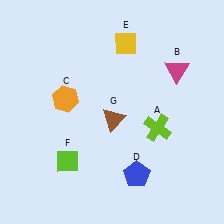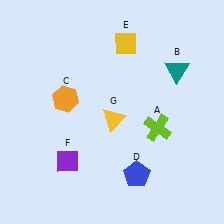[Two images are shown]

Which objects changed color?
B changed from magenta to teal. F changed from lime to purple. G changed from brown to yellow.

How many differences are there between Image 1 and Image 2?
There are 3 differences between the two images.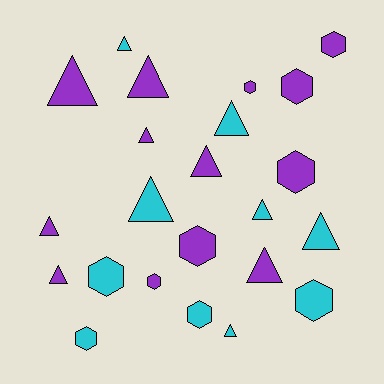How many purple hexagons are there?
There are 6 purple hexagons.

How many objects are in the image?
There are 23 objects.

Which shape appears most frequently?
Triangle, with 13 objects.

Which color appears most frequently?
Purple, with 13 objects.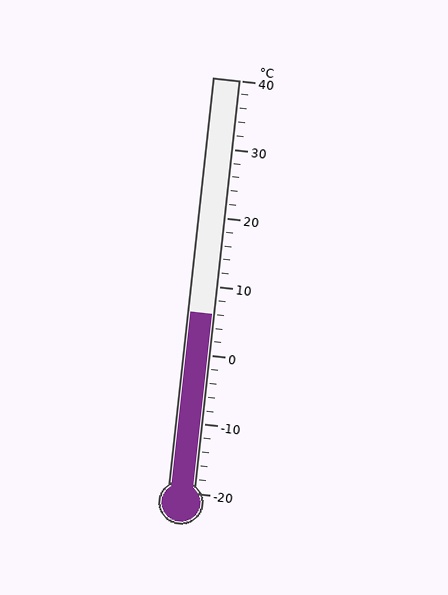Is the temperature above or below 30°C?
The temperature is below 30°C.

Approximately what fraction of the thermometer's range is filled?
The thermometer is filled to approximately 45% of its range.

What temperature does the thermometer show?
The thermometer shows approximately 6°C.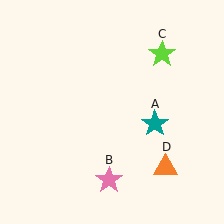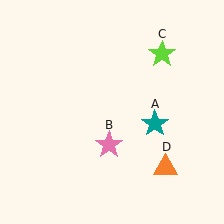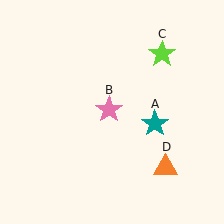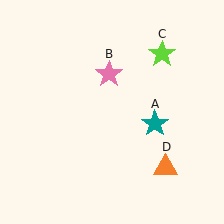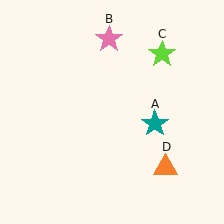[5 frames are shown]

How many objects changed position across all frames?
1 object changed position: pink star (object B).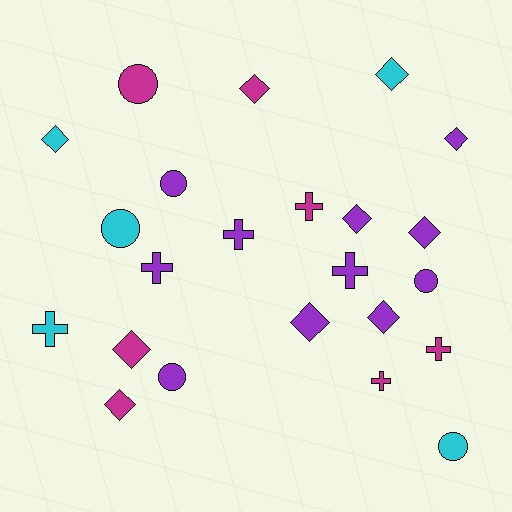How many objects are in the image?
There are 23 objects.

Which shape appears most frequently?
Diamond, with 10 objects.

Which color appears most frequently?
Purple, with 11 objects.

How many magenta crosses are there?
There are 3 magenta crosses.